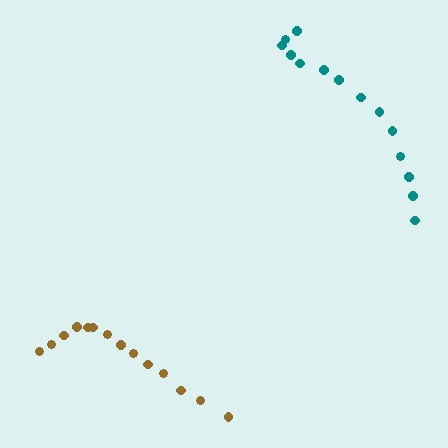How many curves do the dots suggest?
There are 2 distinct paths.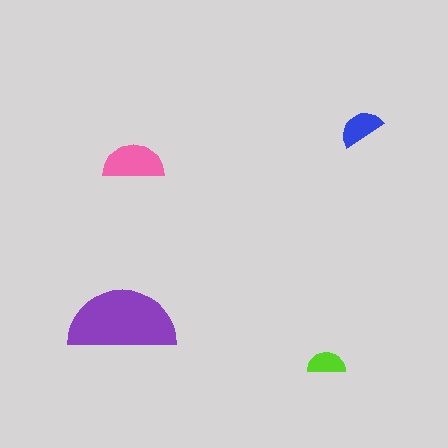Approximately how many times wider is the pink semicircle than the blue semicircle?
About 1.5 times wider.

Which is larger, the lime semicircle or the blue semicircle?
The blue one.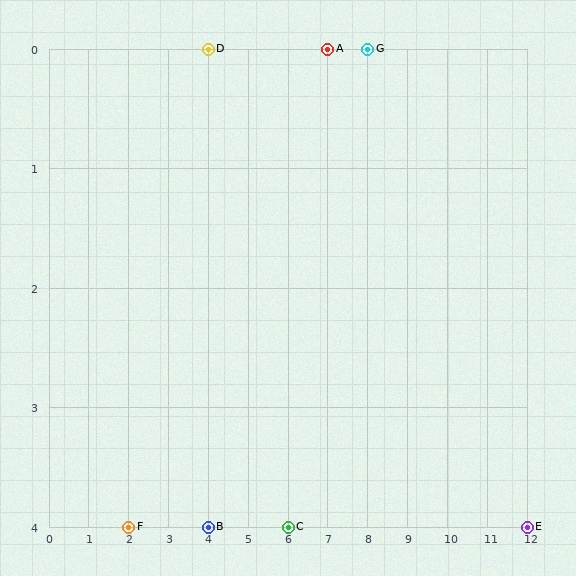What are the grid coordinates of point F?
Point F is at grid coordinates (2, 4).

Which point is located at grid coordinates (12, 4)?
Point E is at (12, 4).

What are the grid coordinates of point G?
Point G is at grid coordinates (8, 0).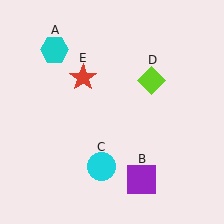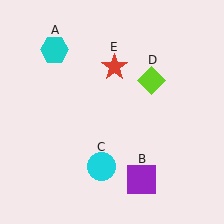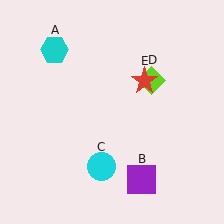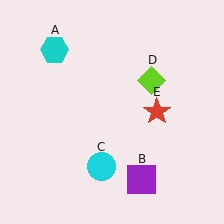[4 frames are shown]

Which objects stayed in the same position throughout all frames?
Cyan hexagon (object A) and purple square (object B) and cyan circle (object C) and lime diamond (object D) remained stationary.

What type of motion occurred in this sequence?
The red star (object E) rotated clockwise around the center of the scene.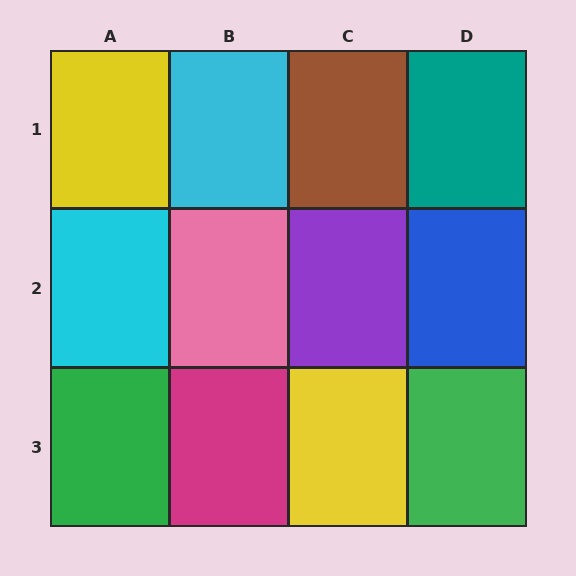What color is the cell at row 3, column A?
Green.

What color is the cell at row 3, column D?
Green.